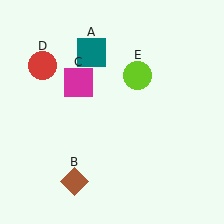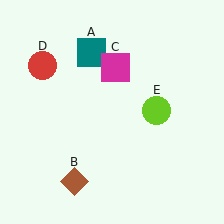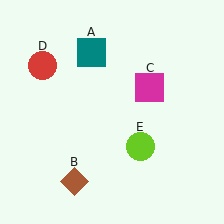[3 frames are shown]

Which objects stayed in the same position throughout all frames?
Teal square (object A) and brown diamond (object B) and red circle (object D) remained stationary.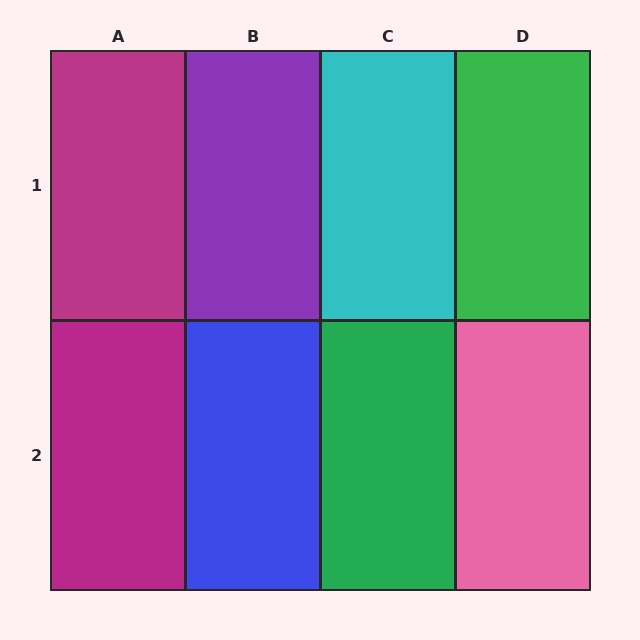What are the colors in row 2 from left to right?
Magenta, blue, green, pink.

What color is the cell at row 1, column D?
Green.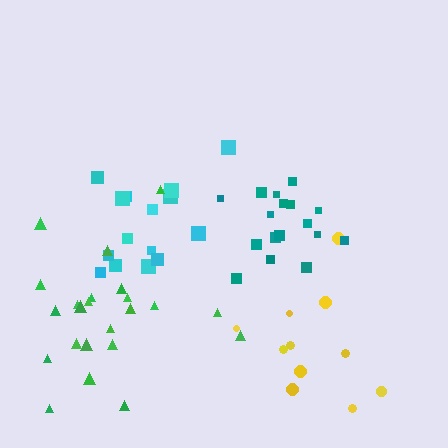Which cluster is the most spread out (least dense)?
Yellow.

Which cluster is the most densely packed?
Teal.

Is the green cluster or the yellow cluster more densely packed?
Green.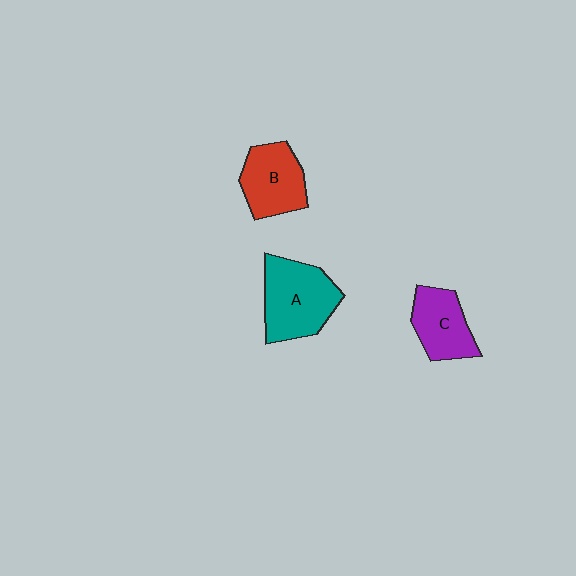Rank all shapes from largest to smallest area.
From largest to smallest: A (teal), B (red), C (purple).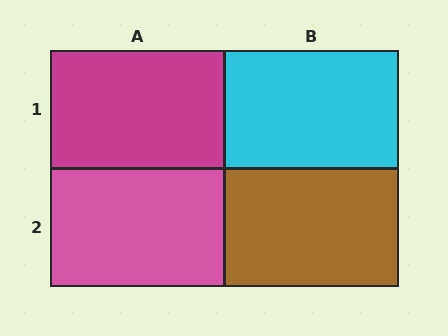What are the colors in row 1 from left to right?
Magenta, cyan.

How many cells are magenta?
1 cell is magenta.